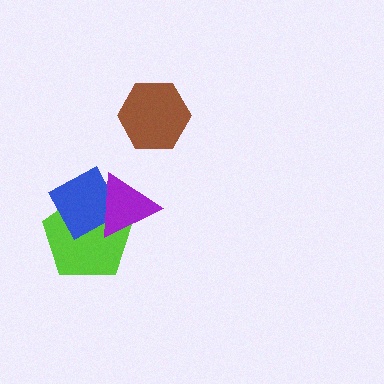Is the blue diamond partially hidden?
Yes, it is partially covered by another shape.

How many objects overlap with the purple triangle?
2 objects overlap with the purple triangle.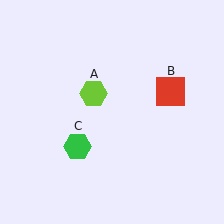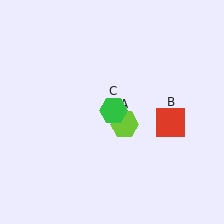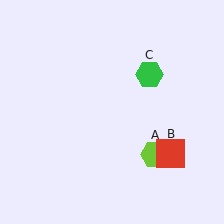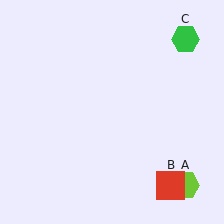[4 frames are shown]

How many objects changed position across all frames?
3 objects changed position: lime hexagon (object A), red square (object B), green hexagon (object C).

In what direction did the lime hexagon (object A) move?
The lime hexagon (object A) moved down and to the right.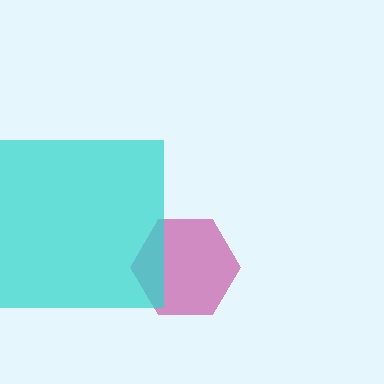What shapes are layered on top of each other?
The layered shapes are: a magenta hexagon, a cyan square.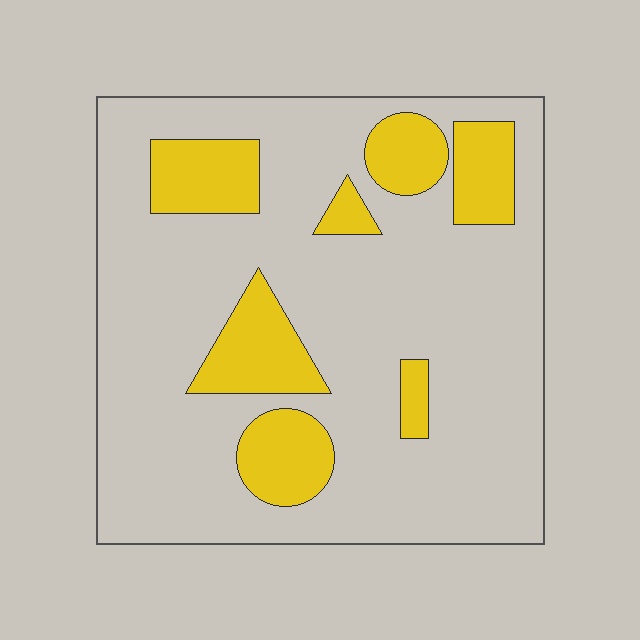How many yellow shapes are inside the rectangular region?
7.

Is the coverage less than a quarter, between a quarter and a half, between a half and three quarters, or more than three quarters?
Less than a quarter.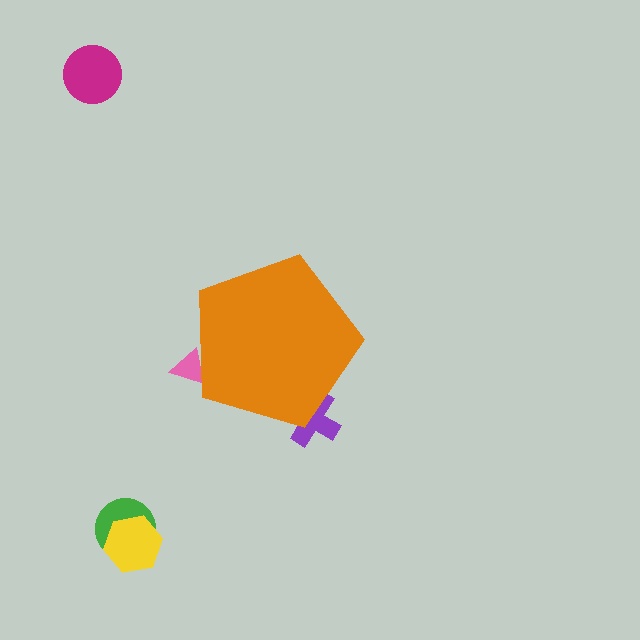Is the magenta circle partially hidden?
No, the magenta circle is fully visible.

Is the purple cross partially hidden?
Yes, the purple cross is partially hidden behind the orange pentagon.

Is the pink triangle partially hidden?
Yes, the pink triangle is partially hidden behind the orange pentagon.